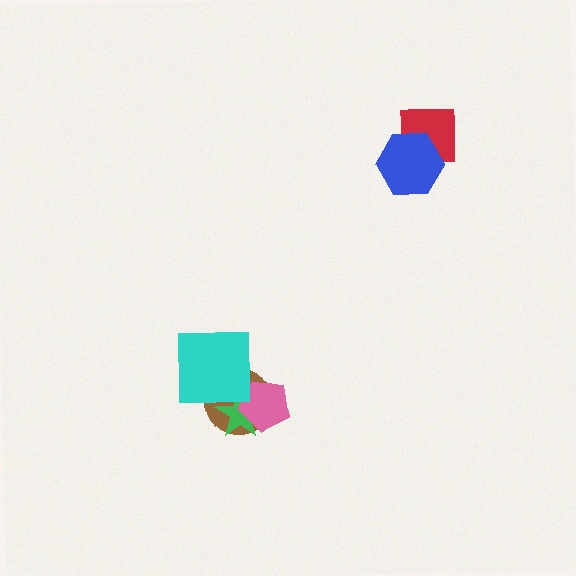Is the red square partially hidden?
Yes, it is partially covered by another shape.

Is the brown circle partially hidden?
Yes, it is partially covered by another shape.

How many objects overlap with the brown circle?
3 objects overlap with the brown circle.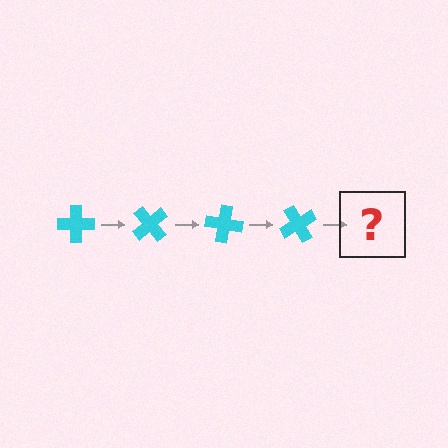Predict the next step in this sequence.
The next step is a cyan cross rotated 200 degrees.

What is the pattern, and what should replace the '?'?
The pattern is that the cross rotates 50 degrees each step. The '?' should be a cyan cross rotated 200 degrees.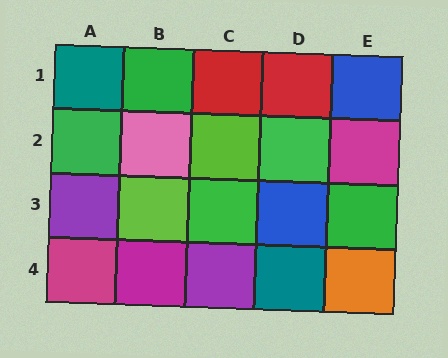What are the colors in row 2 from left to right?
Green, pink, lime, green, magenta.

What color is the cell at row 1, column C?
Red.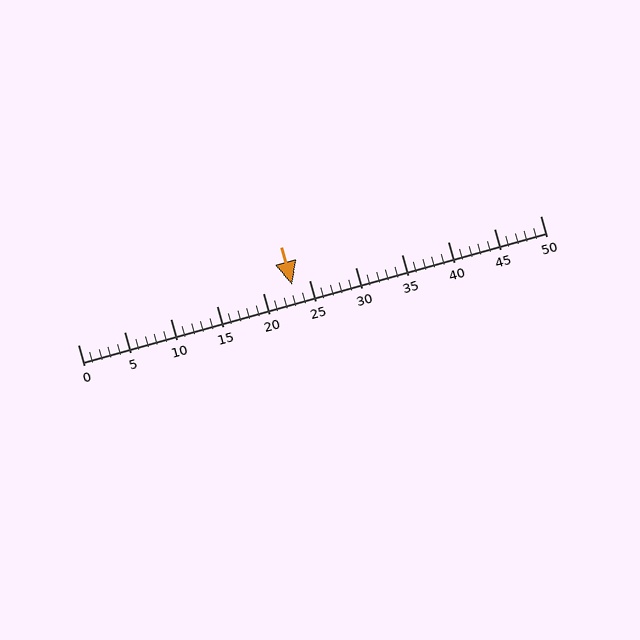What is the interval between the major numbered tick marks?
The major tick marks are spaced 5 units apart.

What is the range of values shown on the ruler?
The ruler shows values from 0 to 50.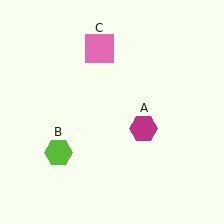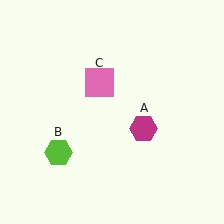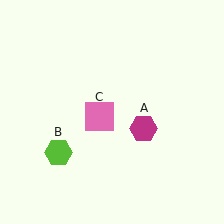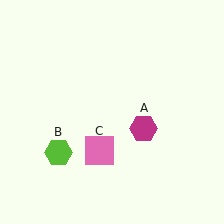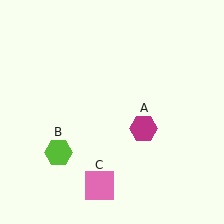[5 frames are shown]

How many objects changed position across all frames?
1 object changed position: pink square (object C).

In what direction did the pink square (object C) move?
The pink square (object C) moved down.